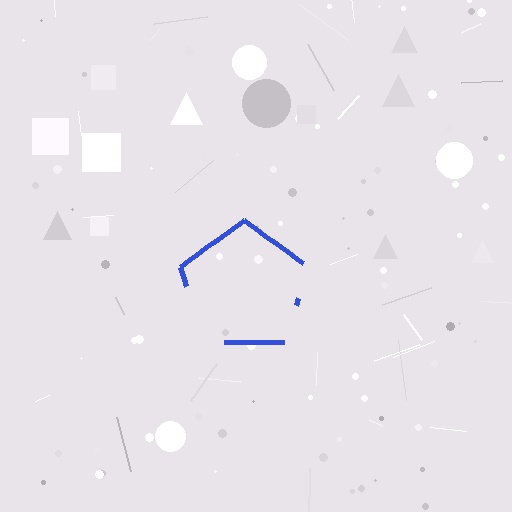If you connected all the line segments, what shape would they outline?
They would outline a pentagon.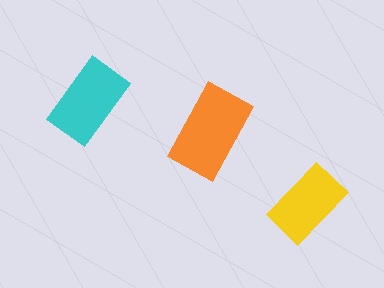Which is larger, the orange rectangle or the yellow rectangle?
The orange one.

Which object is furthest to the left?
The cyan rectangle is leftmost.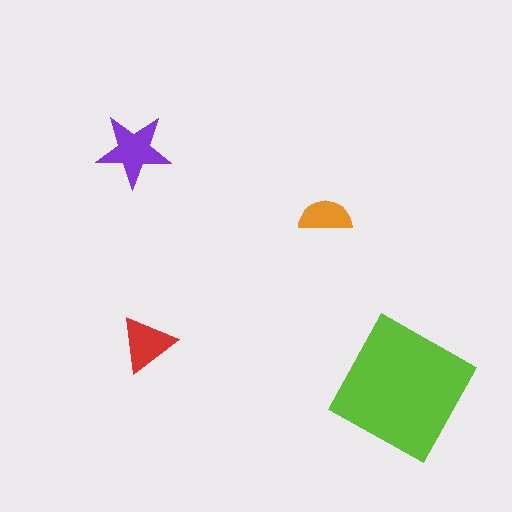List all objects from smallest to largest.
The orange semicircle, the red triangle, the purple star, the lime square.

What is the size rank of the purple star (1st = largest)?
2nd.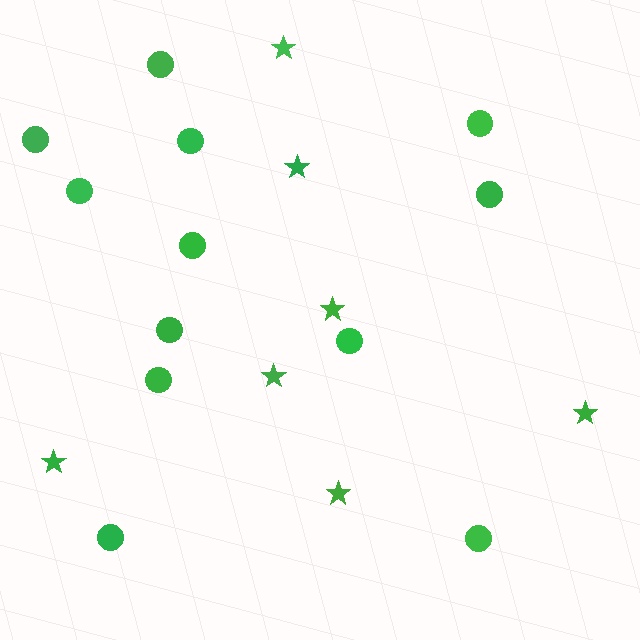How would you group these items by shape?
There are 2 groups: one group of stars (7) and one group of circles (12).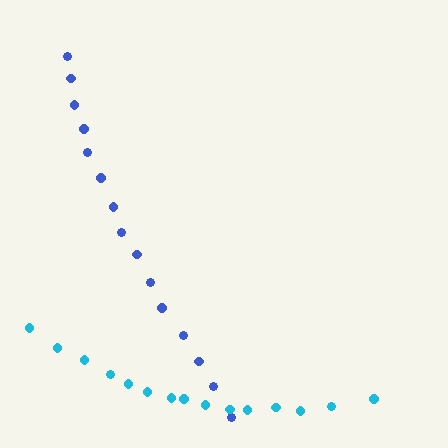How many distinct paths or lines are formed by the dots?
There are 2 distinct paths.